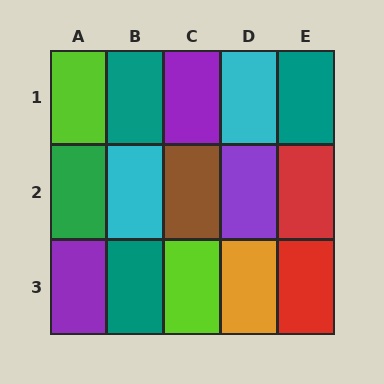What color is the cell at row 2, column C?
Brown.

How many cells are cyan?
2 cells are cyan.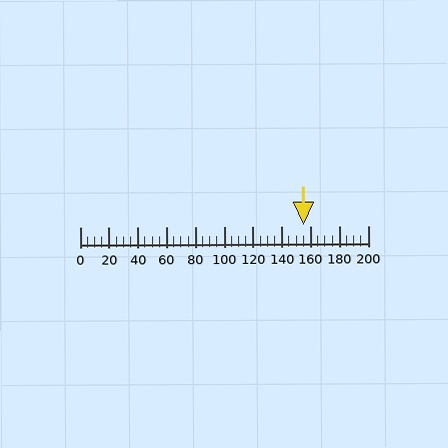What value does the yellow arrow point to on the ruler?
The yellow arrow points to approximately 155.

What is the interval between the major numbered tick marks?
The major tick marks are spaced 20 units apart.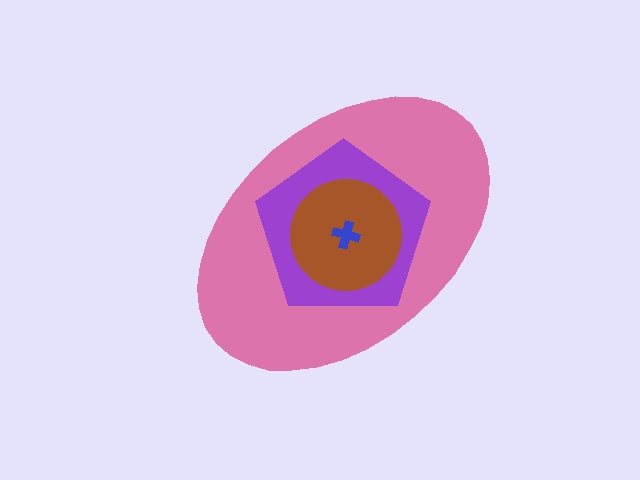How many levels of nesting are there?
4.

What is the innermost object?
The blue cross.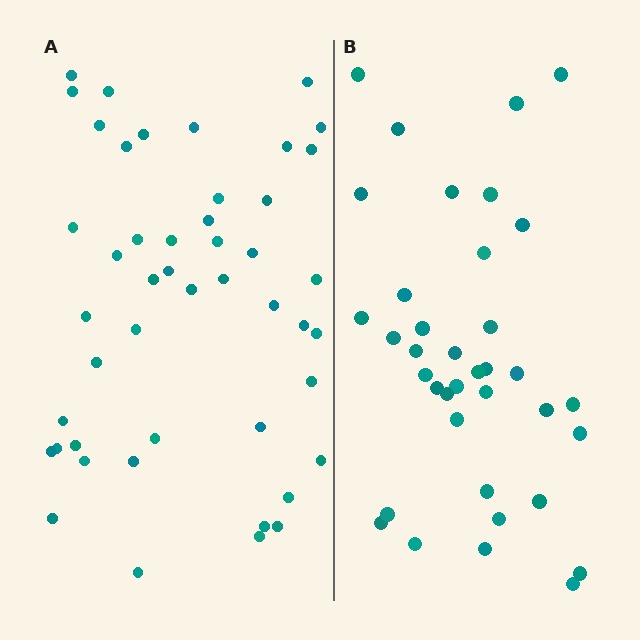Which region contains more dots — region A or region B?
Region A (the left region) has more dots.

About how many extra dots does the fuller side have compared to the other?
Region A has roughly 10 or so more dots than region B.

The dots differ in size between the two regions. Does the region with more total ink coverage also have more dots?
No. Region B has more total ink coverage because its dots are larger, but region A actually contains more individual dots. Total area can be misleading — the number of items is what matters here.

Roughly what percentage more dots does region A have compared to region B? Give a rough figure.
About 25% more.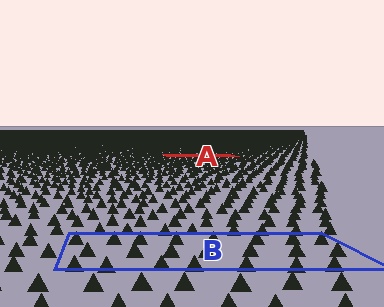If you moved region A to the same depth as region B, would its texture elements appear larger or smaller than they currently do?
They would appear larger. At a closer depth, the same texture elements are projected at a bigger on-screen size.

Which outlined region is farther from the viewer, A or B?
Region A is farther from the viewer — the texture elements inside it appear smaller and more densely packed.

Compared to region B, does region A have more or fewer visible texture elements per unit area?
Region A has more texture elements per unit area — they are packed more densely because it is farther away.